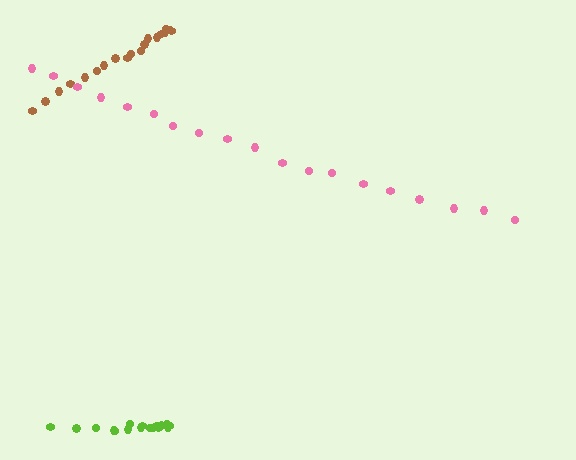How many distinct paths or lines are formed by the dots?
There are 3 distinct paths.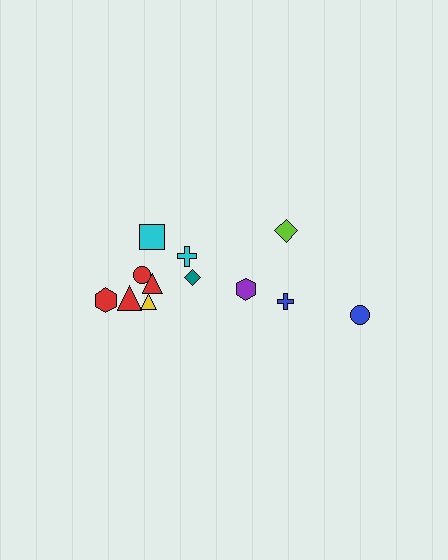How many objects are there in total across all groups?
There are 12 objects.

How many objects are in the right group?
There are 4 objects.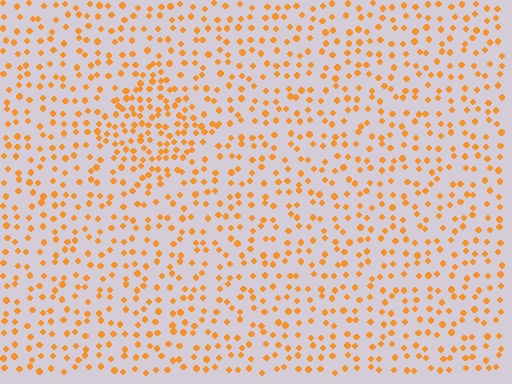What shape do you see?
I see a diamond.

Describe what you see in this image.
The image contains small orange elements arranged at two different densities. A diamond-shaped region is visible where the elements are more densely packed than the surrounding area.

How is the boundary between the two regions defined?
The boundary is defined by a change in element density (approximately 1.9x ratio). All elements are the same color, size, and shape.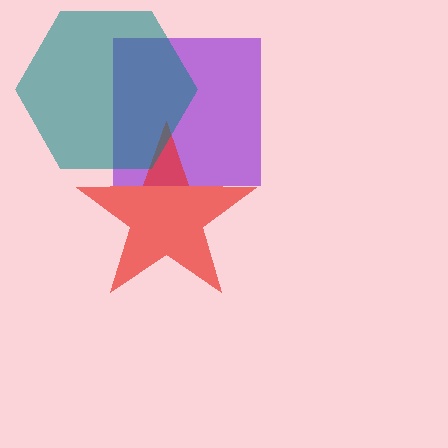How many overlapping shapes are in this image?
There are 3 overlapping shapes in the image.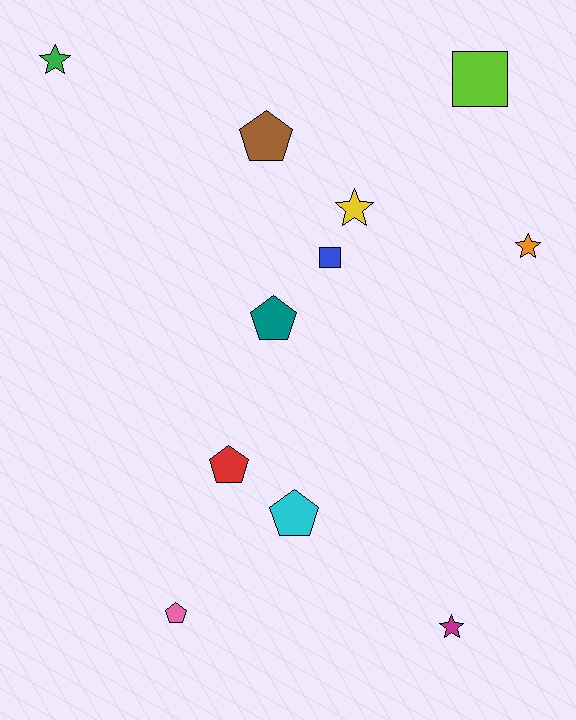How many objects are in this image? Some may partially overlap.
There are 11 objects.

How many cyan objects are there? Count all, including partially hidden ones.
There is 1 cyan object.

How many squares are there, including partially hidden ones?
There are 2 squares.